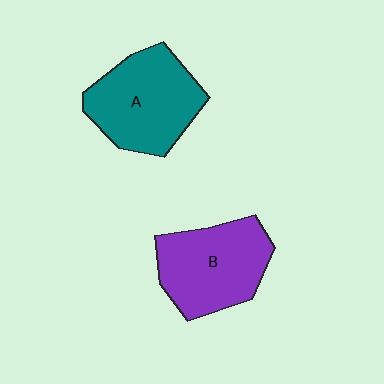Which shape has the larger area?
Shape A (teal).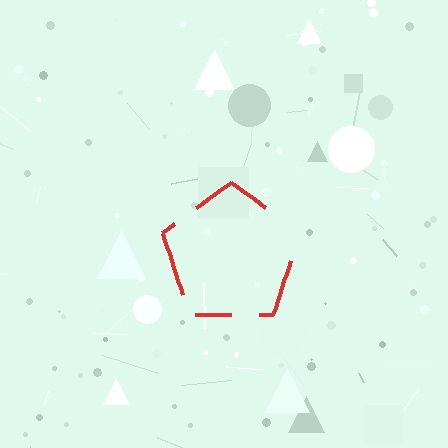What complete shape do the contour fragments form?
The contour fragments form a pentagon.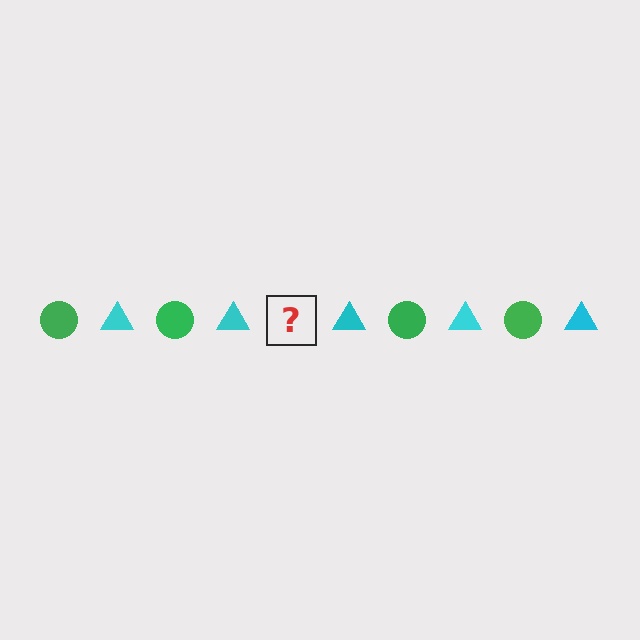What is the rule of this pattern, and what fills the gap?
The rule is that the pattern alternates between green circle and cyan triangle. The gap should be filled with a green circle.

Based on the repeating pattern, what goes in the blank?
The blank should be a green circle.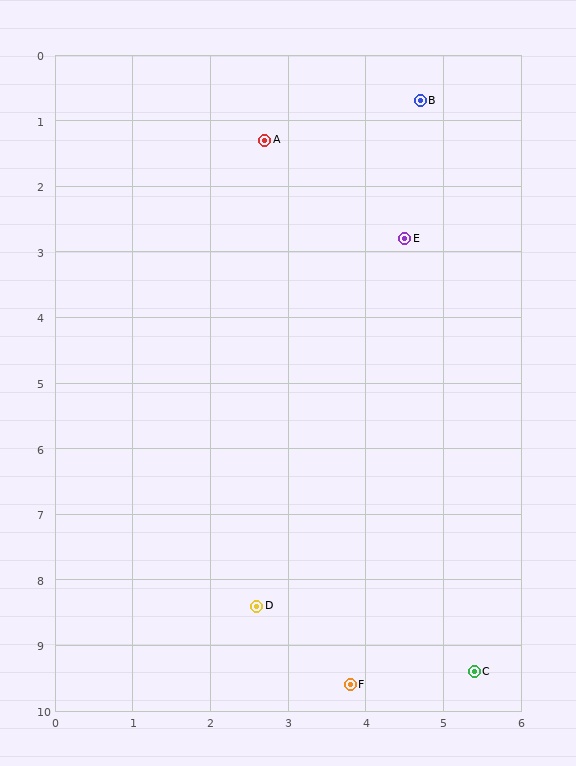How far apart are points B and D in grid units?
Points B and D are about 8.0 grid units apart.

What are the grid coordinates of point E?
Point E is at approximately (4.5, 2.8).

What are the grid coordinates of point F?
Point F is at approximately (3.8, 9.6).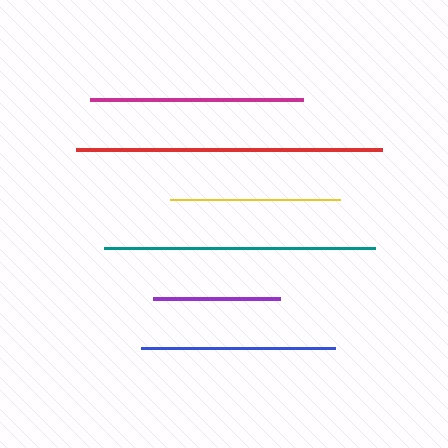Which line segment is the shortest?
The purple line is the shortest at approximately 127 pixels.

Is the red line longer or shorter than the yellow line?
The red line is longer than the yellow line.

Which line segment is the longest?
The red line is the longest at approximately 306 pixels.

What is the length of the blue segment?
The blue segment is approximately 193 pixels long.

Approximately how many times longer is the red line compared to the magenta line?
The red line is approximately 1.4 times the length of the magenta line.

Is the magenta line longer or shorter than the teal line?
The teal line is longer than the magenta line.